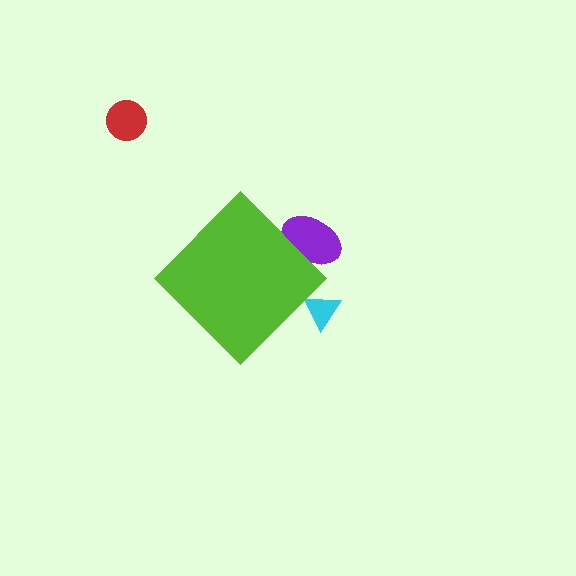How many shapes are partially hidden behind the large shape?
2 shapes are partially hidden.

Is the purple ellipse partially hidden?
Yes, the purple ellipse is partially hidden behind the lime diamond.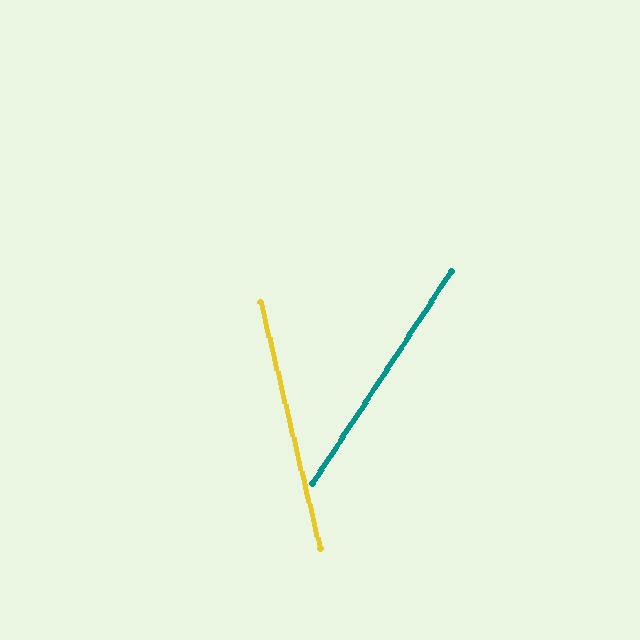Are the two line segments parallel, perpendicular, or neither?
Neither parallel nor perpendicular — they differ by about 47°.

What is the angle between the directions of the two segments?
Approximately 47 degrees.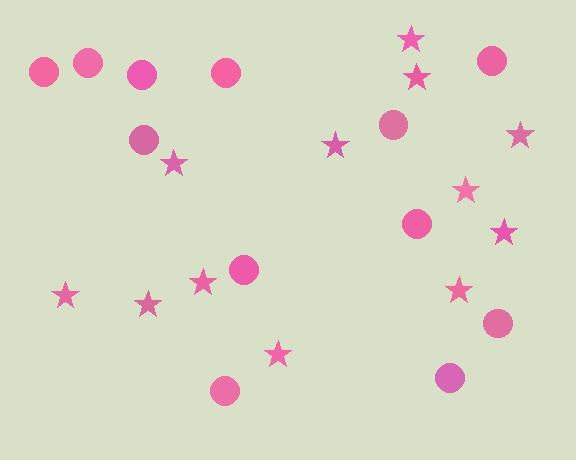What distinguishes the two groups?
There are 2 groups: one group of circles (12) and one group of stars (12).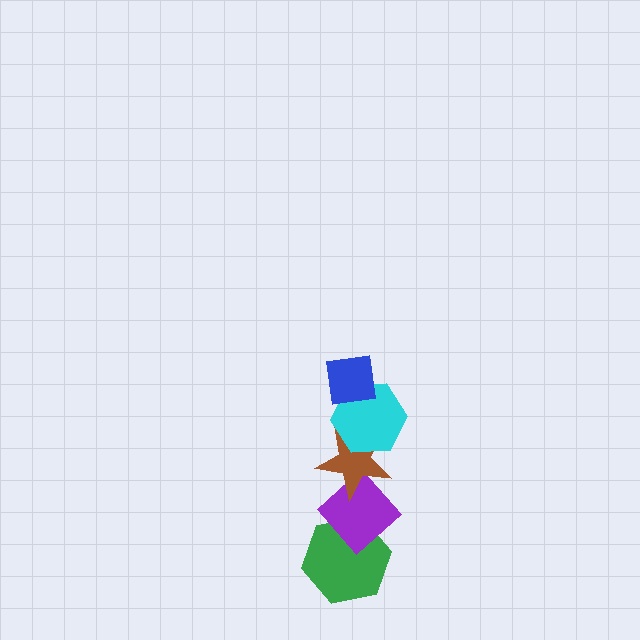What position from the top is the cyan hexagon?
The cyan hexagon is 2nd from the top.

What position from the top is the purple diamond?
The purple diamond is 4th from the top.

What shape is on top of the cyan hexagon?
The blue square is on top of the cyan hexagon.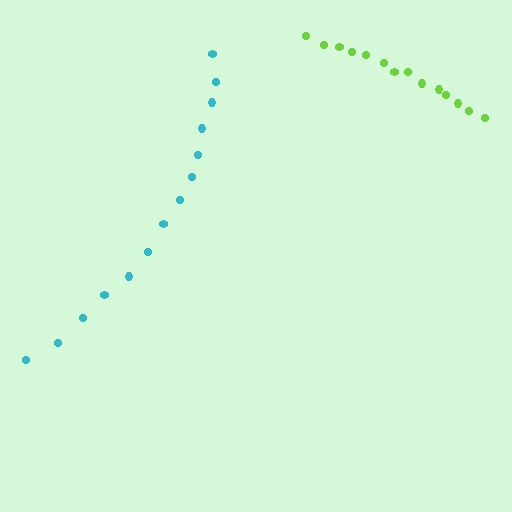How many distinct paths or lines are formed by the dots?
There are 2 distinct paths.